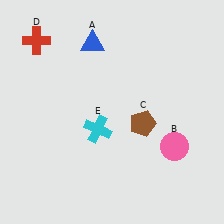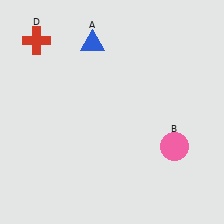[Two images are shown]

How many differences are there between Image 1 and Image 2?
There are 2 differences between the two images.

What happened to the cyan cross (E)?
The cyan cross (E) was removed in Image 2. It was in the bottom-left area of Image 1.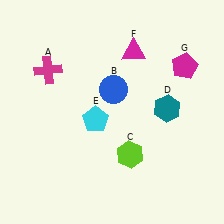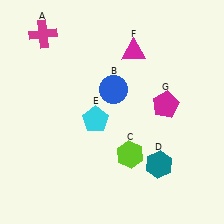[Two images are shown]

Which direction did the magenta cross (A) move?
The magenta cross (A) moved up.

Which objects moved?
The objects that moved are: the magenta cross (A), the teal hexagon (D), the magenta pentagon (G).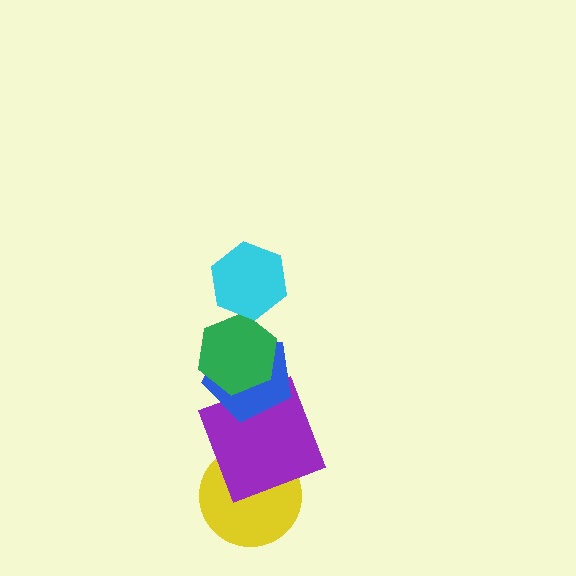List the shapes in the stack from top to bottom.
From top to bottom: the cyan hexagon, the green hexagon, the blue pentagon, the purple square, the yellow circle.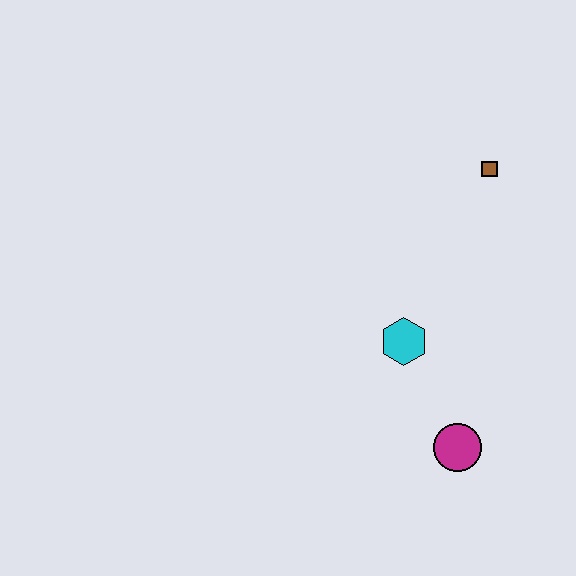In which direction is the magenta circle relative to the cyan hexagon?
The magenta circle is below the cyan hexagon.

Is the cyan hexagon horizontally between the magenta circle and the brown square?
No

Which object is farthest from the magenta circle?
The brown square is farthest from the magenta circle.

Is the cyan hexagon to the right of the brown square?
No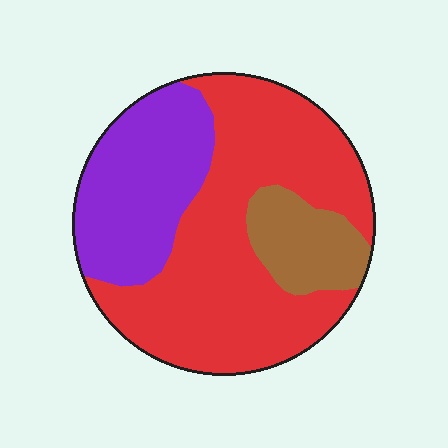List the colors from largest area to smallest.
From largest to smallest: red, purple, brown.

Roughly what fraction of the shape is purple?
Purple takes up about one quarter (1/4) of the shape.